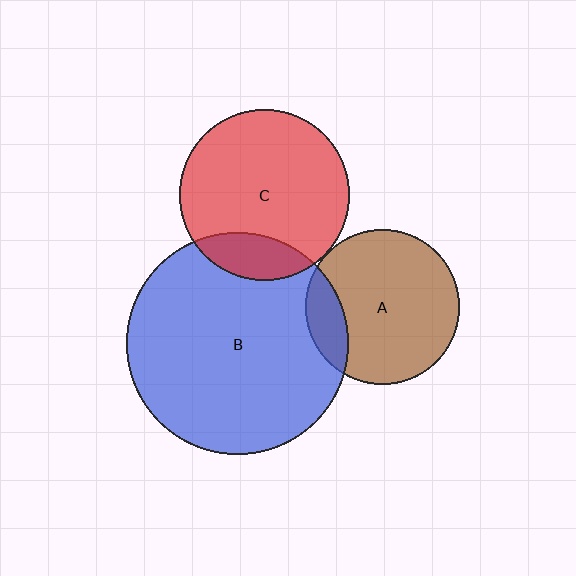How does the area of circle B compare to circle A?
Approximately 2.1 times.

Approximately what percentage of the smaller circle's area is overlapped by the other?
Approximately 15%.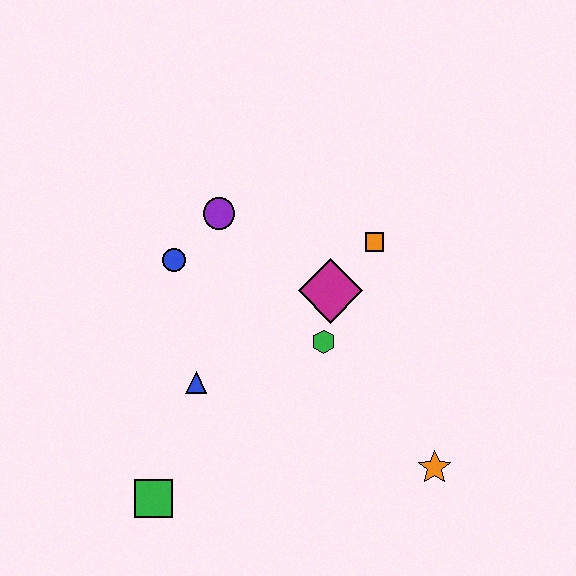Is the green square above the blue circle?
No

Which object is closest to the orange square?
The magenta diamond is closest to the orange square.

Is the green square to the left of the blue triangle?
Yes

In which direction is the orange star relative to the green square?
The orange star is to the right of the green square.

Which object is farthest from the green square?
The orange square is farthest from the green square.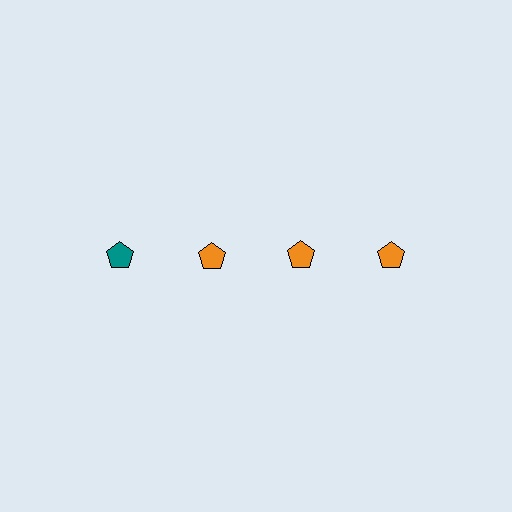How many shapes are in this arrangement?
There are 4 shapes arranged in a grid pattern.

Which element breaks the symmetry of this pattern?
The teal pentagon in the top row, leftmost column breaks the symmetry. All other shapes are orange pentagons.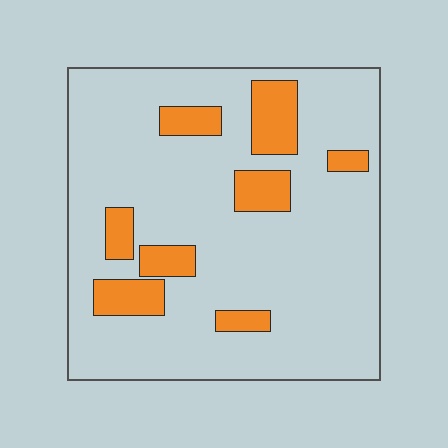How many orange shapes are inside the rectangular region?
8.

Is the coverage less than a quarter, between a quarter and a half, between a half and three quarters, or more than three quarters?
Less than a quarter.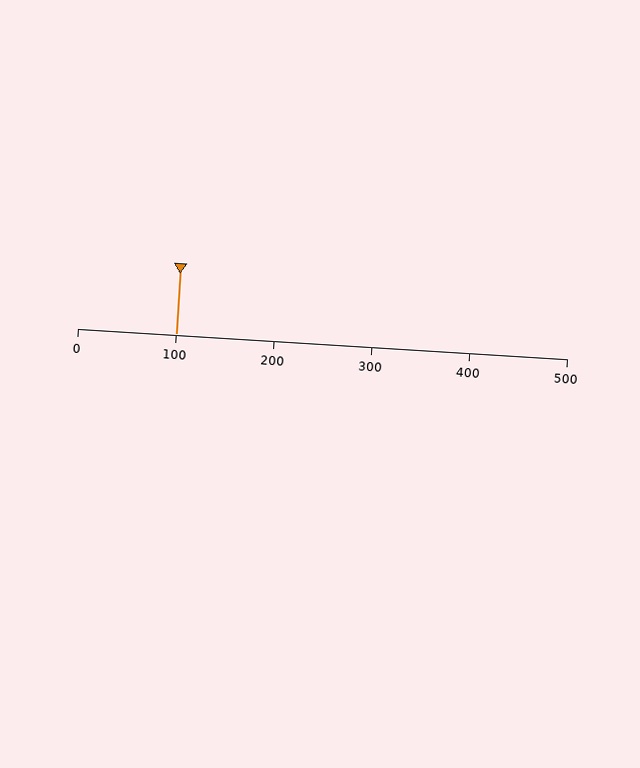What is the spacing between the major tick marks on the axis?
The major ticks are spaced 100 apart.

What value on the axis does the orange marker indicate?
The marker indicates approximately 100.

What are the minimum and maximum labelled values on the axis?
The axis runs from 0 to 500.